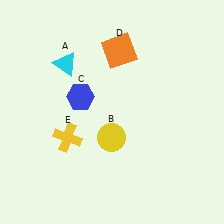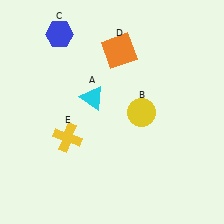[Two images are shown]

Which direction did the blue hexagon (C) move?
The blue hexagon (C) moved up.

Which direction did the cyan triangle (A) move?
The cyan triangle (A) moved down.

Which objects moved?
The objects that moved are: the cyan triangle (A), the yellow circle (B), the blue hexagon (C).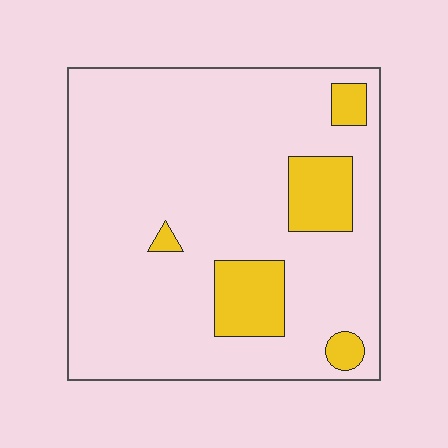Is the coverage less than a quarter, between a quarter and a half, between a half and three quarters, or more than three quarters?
Less than a quarter.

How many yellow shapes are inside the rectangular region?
5.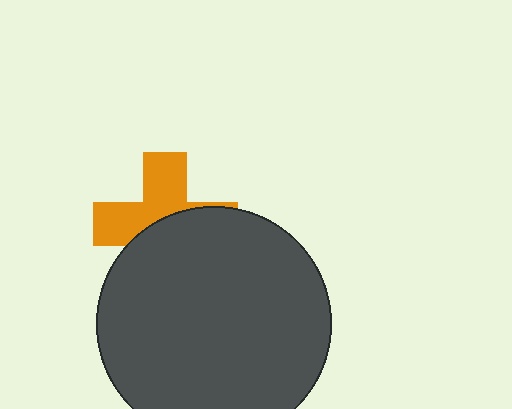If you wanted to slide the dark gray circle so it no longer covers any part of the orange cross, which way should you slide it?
Slide it down — that is the most direct way to separate the two shapes.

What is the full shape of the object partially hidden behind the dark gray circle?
The partially hidden object is an orange cross.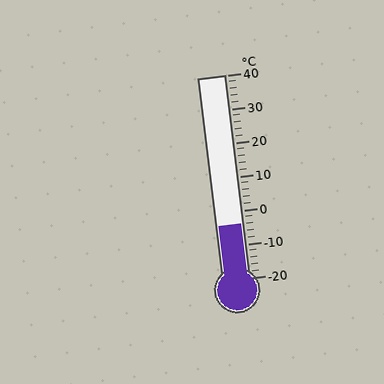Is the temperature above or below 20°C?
The temperature is below 20°C.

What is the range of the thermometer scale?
The thermometer scale ranges from -20°C to 40°C.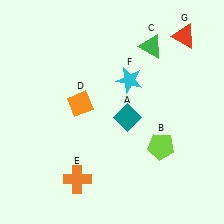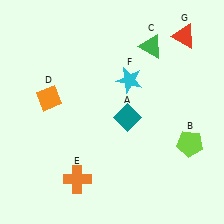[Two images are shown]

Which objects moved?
The objects that moved are: the lime pentagon (B), the orange diamond (D).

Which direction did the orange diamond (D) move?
The orange diamond (D) moved left.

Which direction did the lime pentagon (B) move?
The lime pentagon (B) moved right.